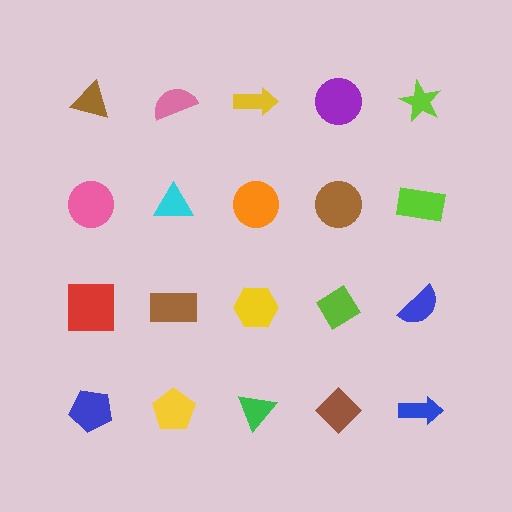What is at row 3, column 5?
A blue semicircle.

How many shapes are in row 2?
5 shapes.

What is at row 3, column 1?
A red square.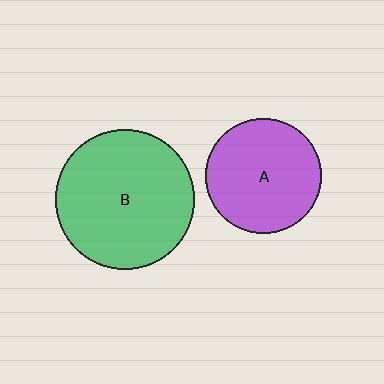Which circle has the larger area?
Circle B (green).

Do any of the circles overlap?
No, none of the circles overlap.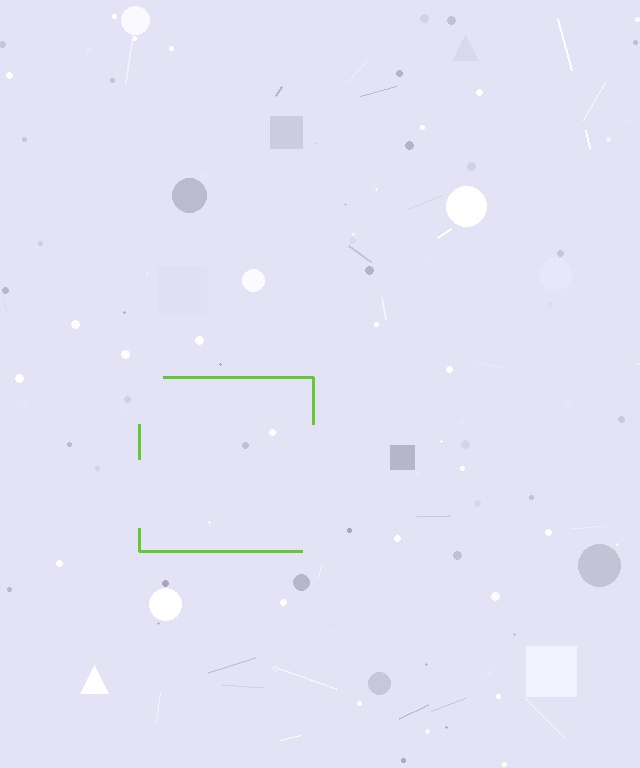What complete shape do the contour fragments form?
The contour fragments form a square.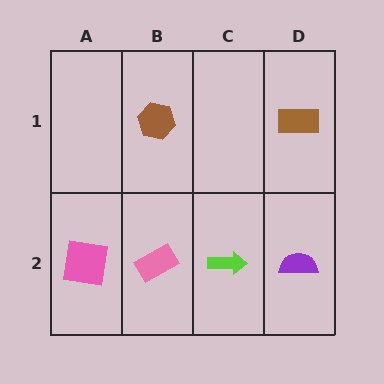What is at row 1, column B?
A brown hexagon.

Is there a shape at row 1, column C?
No, that cell is empty.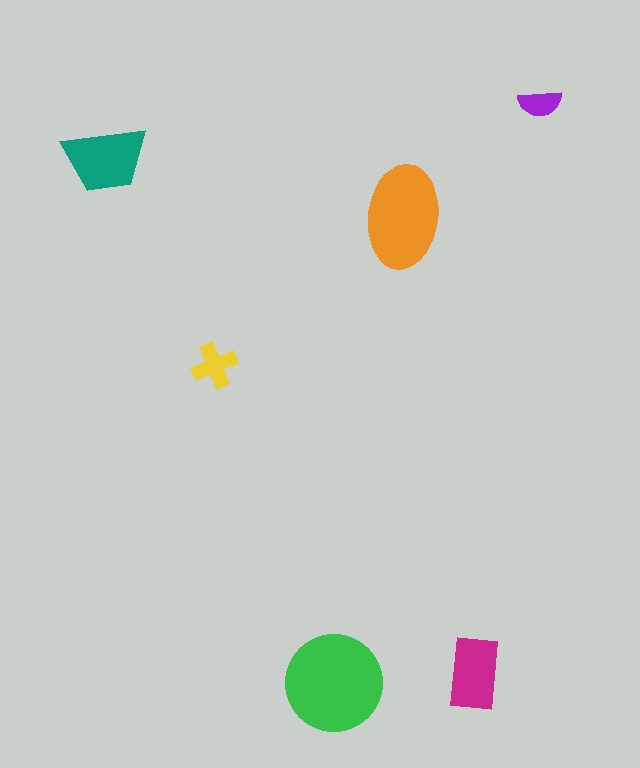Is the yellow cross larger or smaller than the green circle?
Smaller.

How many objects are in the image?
There are 6 objects in the image.